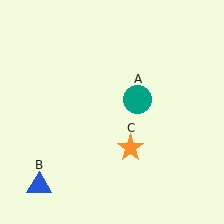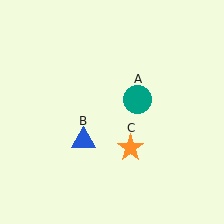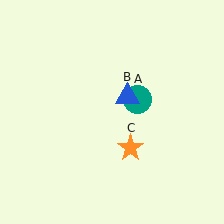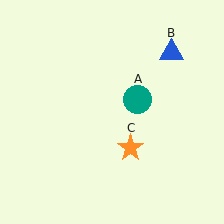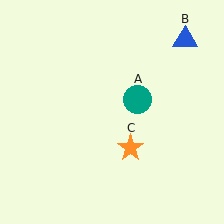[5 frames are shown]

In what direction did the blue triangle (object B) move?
The blue triangle (object B) moved up and to the right.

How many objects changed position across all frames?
1 object changed position: blue triangle (object B).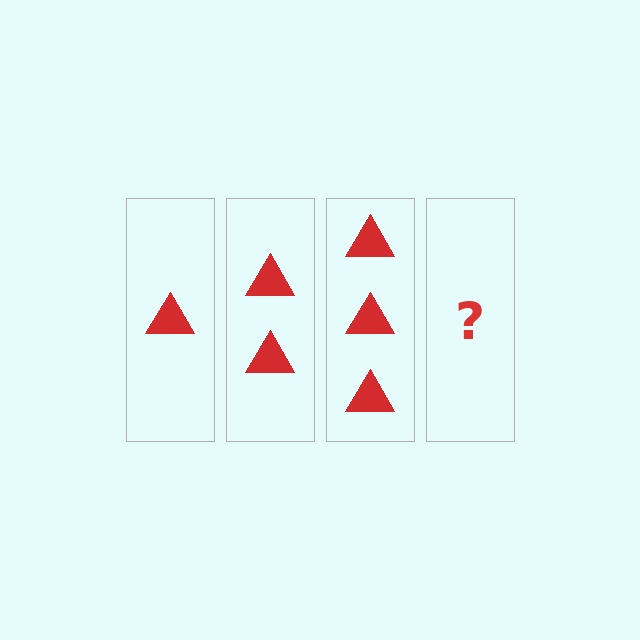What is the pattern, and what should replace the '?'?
The pattern is that each step adds one more triangle. The '?' should be 4 triangles.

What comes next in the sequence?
The next element should be 4 triangles.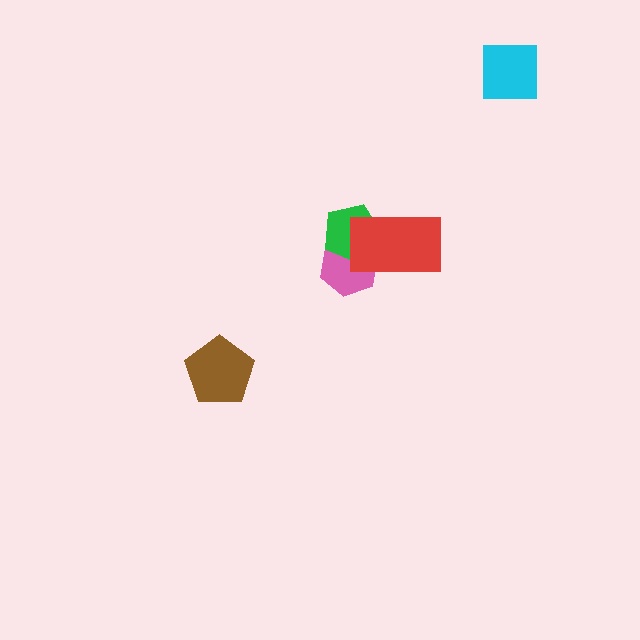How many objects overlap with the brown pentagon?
0 objects overlap with the brown pentagon.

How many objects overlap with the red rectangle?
2 objects overlap with the red rectangle.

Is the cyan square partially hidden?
No, no other shape covers it.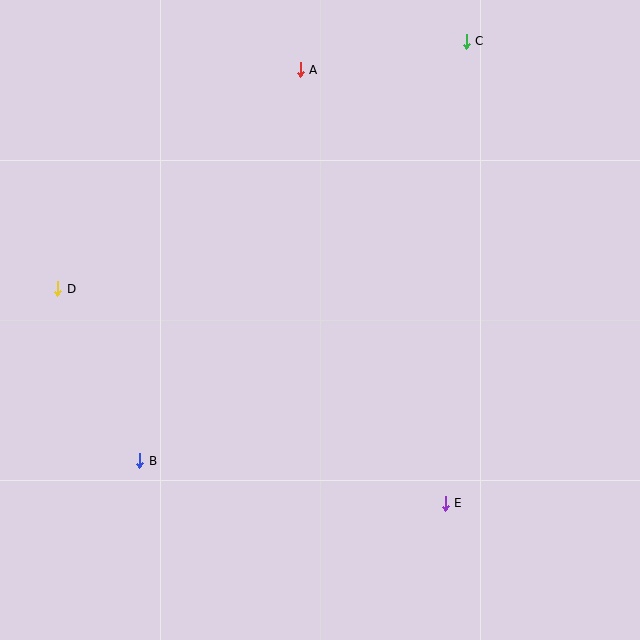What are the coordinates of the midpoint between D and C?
The midpoint between D and C is at (262, 165).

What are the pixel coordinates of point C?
Point C is at (466, 41).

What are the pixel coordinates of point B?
Point B is at (140, 461).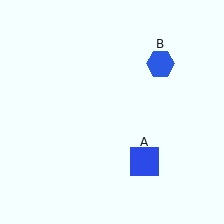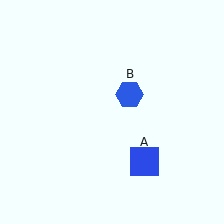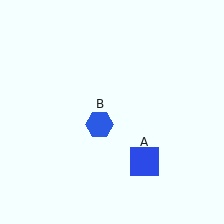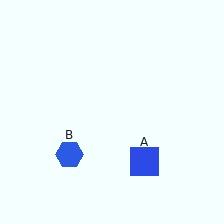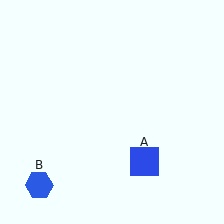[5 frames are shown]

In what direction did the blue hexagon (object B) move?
The blue hexagon (object B) moved down and to the left.